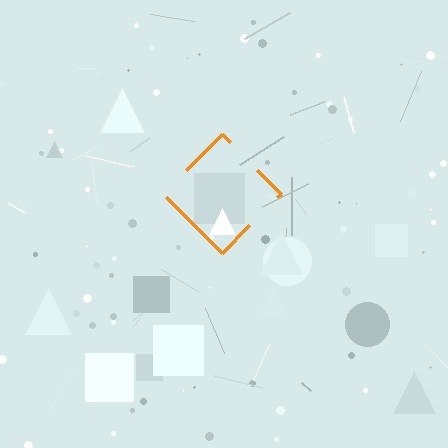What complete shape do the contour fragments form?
The contour fragments form a diamond.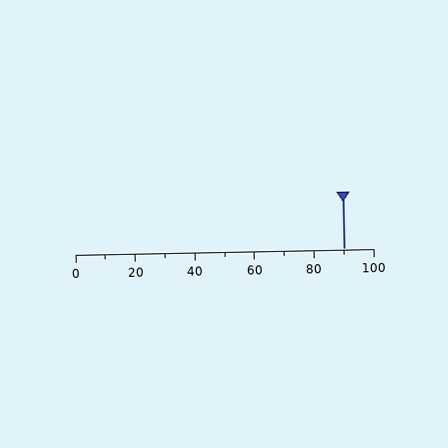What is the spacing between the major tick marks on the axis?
The major ticks are spaced 20 apart.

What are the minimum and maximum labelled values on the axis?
The axis runs from 0 to 100.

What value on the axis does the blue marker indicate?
The marker indicates approximately 90.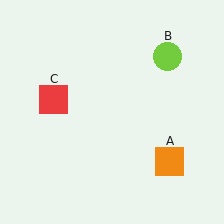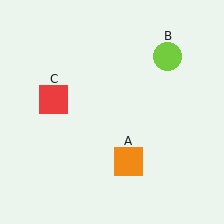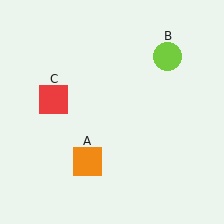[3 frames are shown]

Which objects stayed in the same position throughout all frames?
Lime circle (object B) and red square (object C) remained stationary.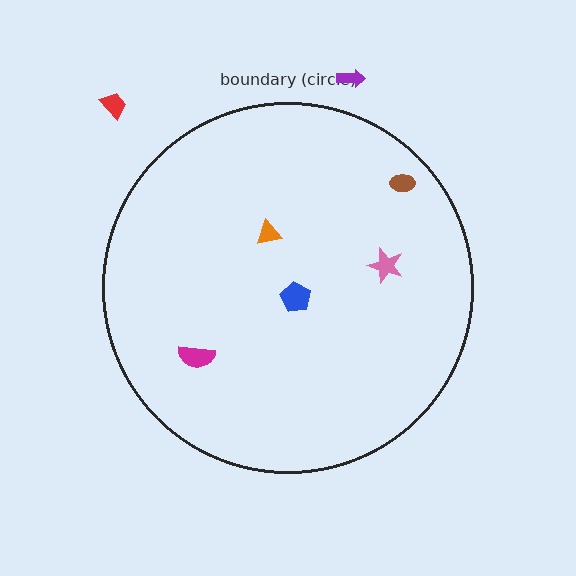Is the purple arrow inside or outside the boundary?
Outside.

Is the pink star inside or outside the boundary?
Inside.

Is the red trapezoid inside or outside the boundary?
Outside.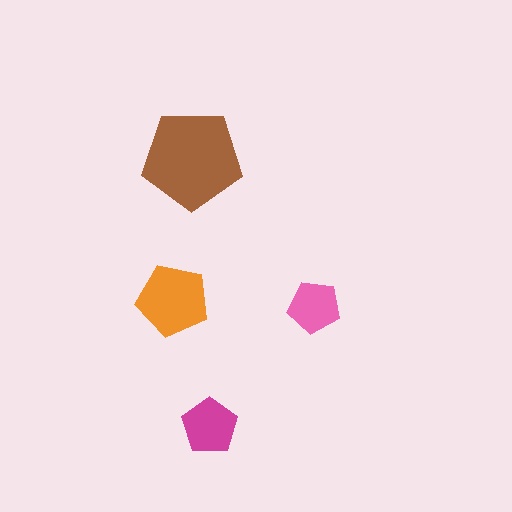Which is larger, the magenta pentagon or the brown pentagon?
The brown one.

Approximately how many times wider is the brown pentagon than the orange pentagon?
About 1.5 times wider.